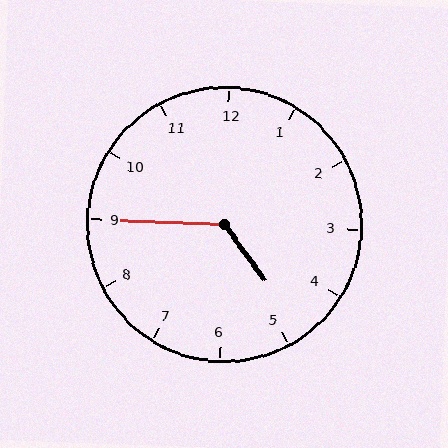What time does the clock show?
4:45.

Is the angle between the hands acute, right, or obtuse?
It is obtuse.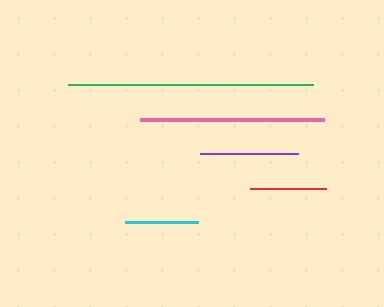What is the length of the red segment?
The red segment is approximately 77 pixels long.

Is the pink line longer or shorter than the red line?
The pink line is longer than the red line.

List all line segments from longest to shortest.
From longest to shortest: green, pink, purple, red, cyan.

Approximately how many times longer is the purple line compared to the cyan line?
The purple line is approximately 1.3 times the length of the cyan line.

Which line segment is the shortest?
The cyan line is the shortest at approximately 74 pixels.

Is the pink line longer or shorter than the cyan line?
The pink line is longer than the cyan line.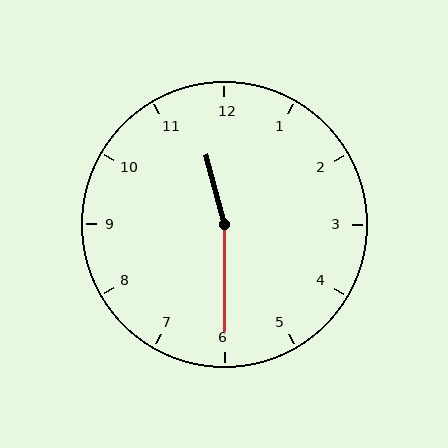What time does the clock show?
11:30.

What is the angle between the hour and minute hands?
Approximately 165 degrees.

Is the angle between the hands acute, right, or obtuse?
It is obtuse.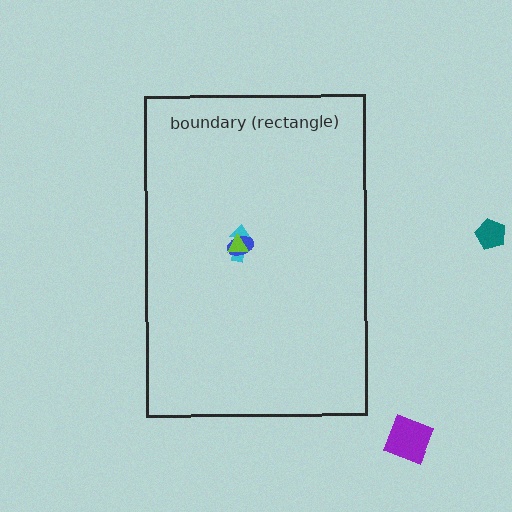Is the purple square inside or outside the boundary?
Outside.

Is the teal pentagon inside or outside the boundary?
Outside.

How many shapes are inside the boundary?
3 inside, 2 outside.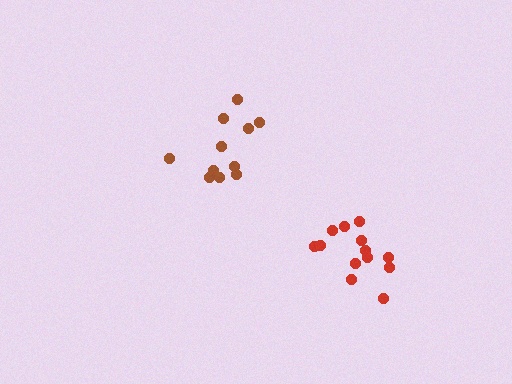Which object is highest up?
The brown cluster is topmost.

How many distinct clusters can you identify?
There are 2 distinct clusters.